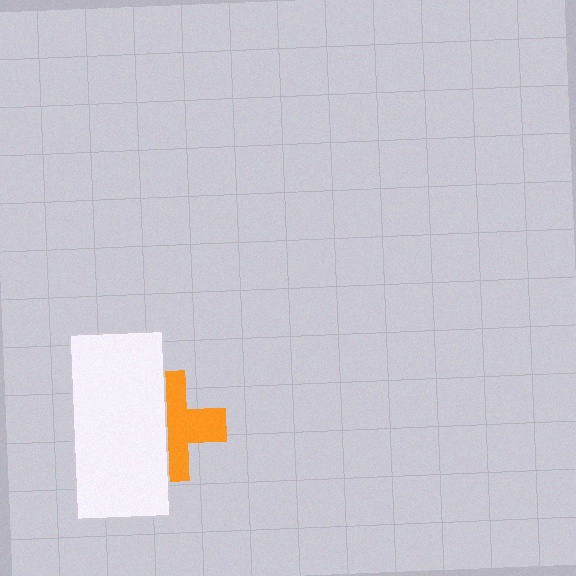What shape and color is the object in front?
The object in front is a white rectangle.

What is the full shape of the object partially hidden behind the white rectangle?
The partially hidden object is an orange cross.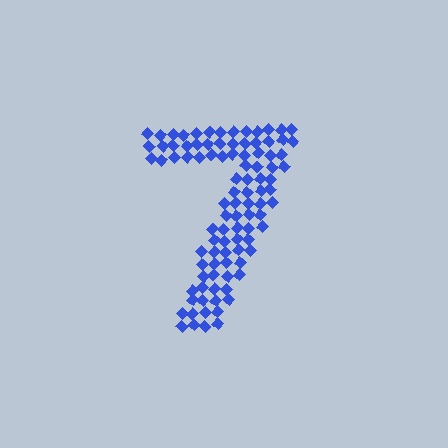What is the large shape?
The large shape is the digit 7.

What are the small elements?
The small elements are diamonds.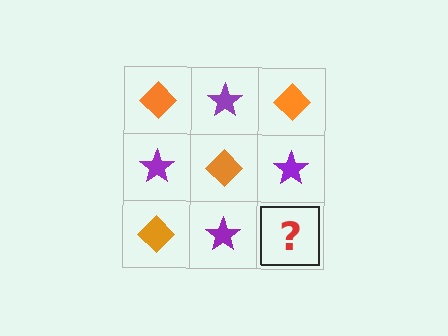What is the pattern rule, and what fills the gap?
The rule is that it alternates orange diamond and purple star in a checkerboard pattern. The gap should be filled with an orange diamond.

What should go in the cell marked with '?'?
The missing cell should contain an orange diamond.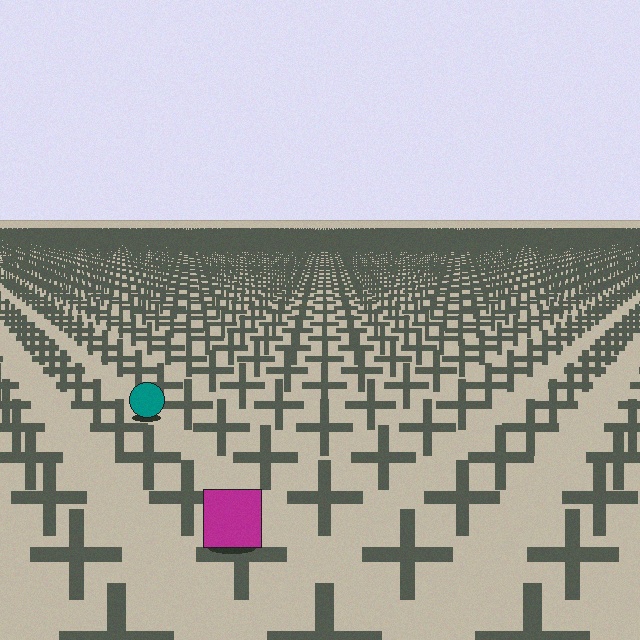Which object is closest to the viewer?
The magenta square is closest. The texture marks near it are larger and more spread out.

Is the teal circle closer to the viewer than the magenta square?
No. The magenta square is closer — you can tell from the texture gradient: the ground texture is coarser near it.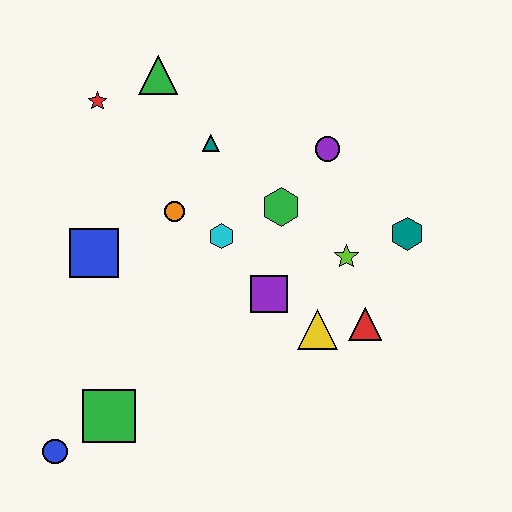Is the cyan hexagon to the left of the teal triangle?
No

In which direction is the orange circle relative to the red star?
The orange circle is below the red star.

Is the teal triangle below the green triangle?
Yes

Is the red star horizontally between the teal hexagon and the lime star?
No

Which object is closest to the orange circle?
The cyan hexagon is closest to the orange circle.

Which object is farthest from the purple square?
The blue circle is farthest from the purple square.